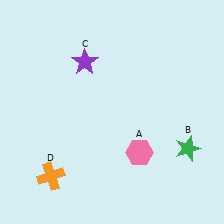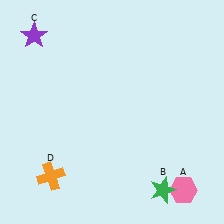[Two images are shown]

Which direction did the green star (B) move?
The green star (B) moved down.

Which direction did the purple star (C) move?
The purple star (C) moved left.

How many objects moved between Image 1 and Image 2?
3 objects moved between the two images.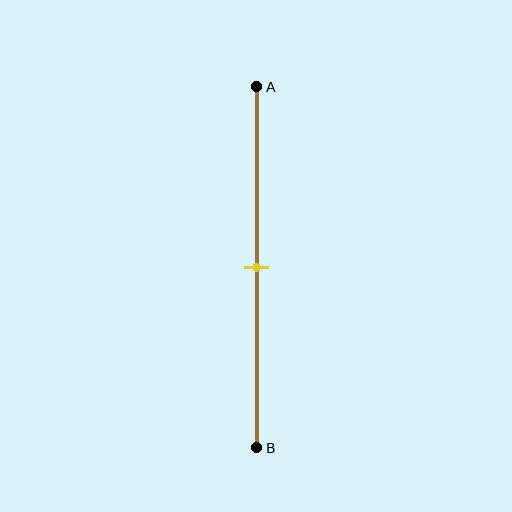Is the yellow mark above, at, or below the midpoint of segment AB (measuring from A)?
The yellow mark is approximately at the midpoint of segment AB.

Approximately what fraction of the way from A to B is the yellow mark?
The yellow mark is approximately 50% of the way from A to B.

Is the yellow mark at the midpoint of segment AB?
Yes, the mark is approximately at the midpoint.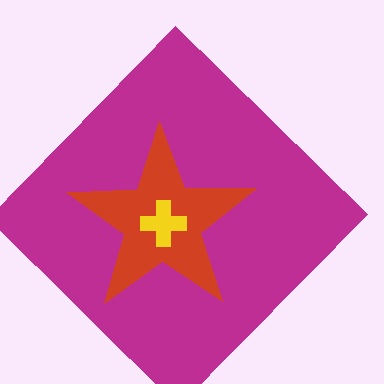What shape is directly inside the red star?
The yellow cross.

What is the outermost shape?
The magenta diamond.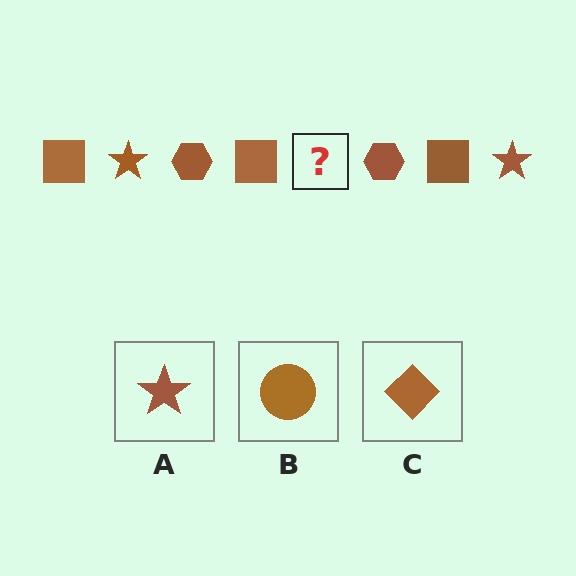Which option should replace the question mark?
Option A.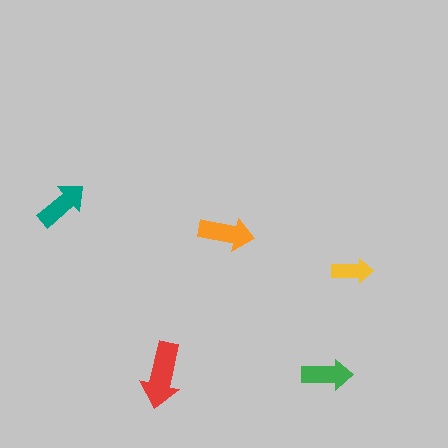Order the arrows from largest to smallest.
the red one, the orange one, the teal one, the green one, the yellow one.